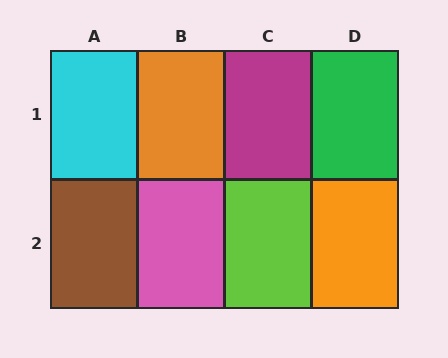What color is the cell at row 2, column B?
Pink.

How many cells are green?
1 cell is green.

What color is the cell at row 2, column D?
Orange.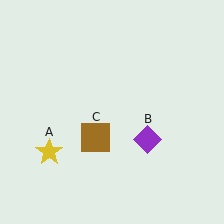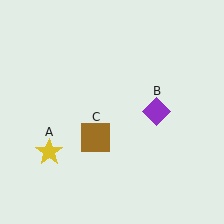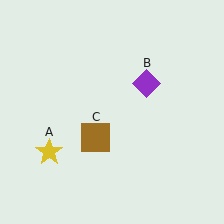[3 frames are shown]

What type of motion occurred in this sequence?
The purple diamond (object B) rotated counterclockwise around the center of the scene.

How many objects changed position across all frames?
1 object changed position: purple diamond (object B).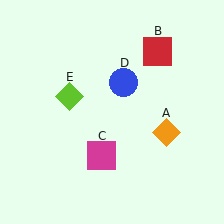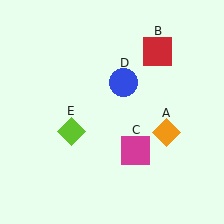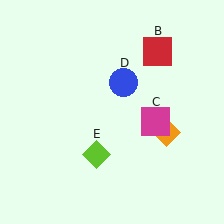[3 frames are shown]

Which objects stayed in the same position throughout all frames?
Orange diamond (object A) and red square (object B) and blue circle (object D) remained stationary.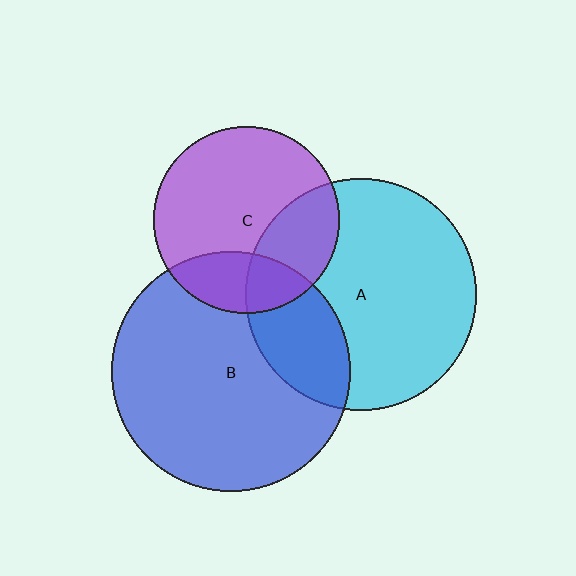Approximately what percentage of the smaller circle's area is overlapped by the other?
Approximately 25%.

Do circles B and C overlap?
Yes.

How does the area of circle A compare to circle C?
Approximately 1.5 times.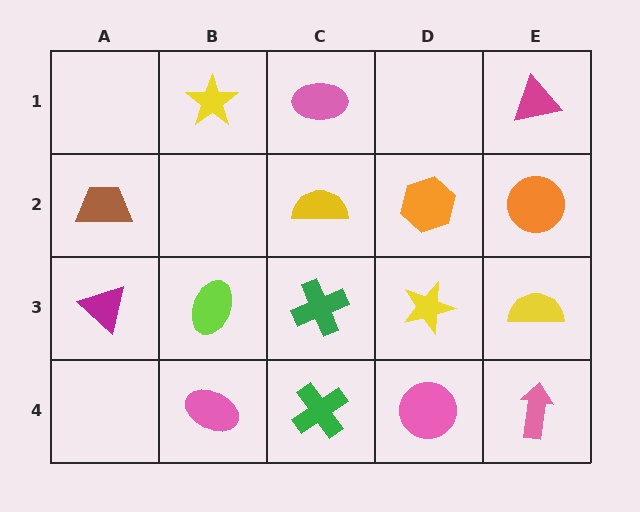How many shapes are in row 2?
4 shapes.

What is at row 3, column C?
A green cross.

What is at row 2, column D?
An orange hexagon.